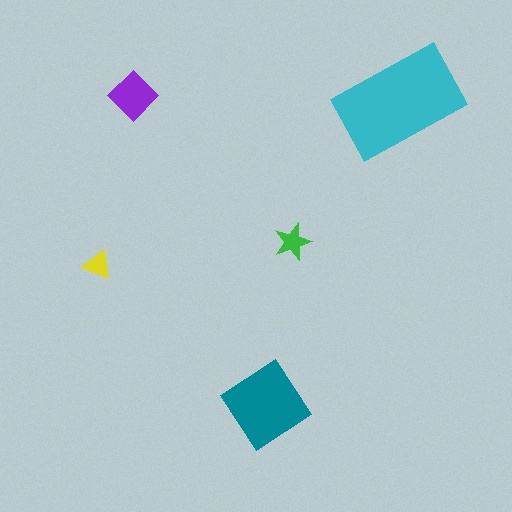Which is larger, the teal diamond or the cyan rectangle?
The cyan rectangle.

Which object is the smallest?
The yellow triangle.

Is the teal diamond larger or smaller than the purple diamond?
Larger.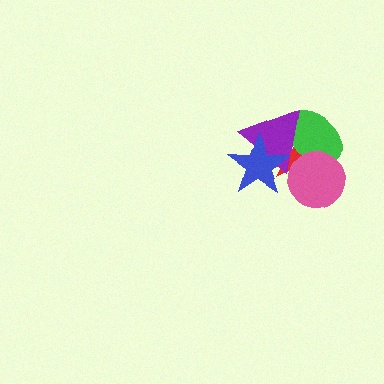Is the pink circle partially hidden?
No, no other shape covers it.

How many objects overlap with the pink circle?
3 objects overlap with the pink circle.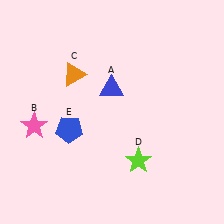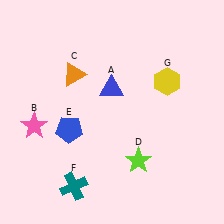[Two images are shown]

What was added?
A teal cross (F), a yellow hexagon (G) were added in Image 2.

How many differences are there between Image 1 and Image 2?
There are 2 differences between the two images.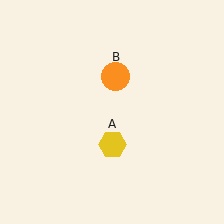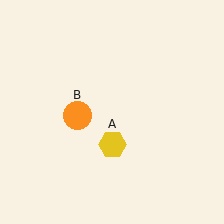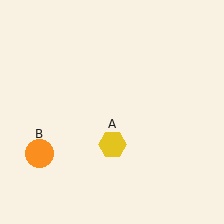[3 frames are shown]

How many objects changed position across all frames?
1 object changed position: orange circle (object B).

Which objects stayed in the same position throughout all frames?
Yellow hexagon (object A) remained stationary.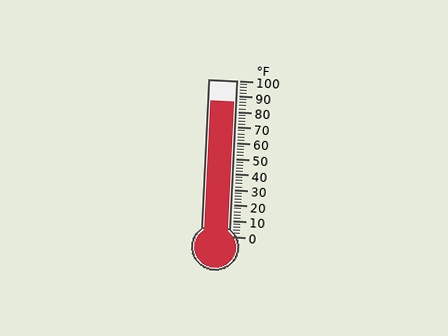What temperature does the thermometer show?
The thermometer shows approximately 86°F.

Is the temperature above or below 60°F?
The temperature is above 60°F.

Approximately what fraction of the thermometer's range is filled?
The thermometer is filled to approximately 85% of its range.